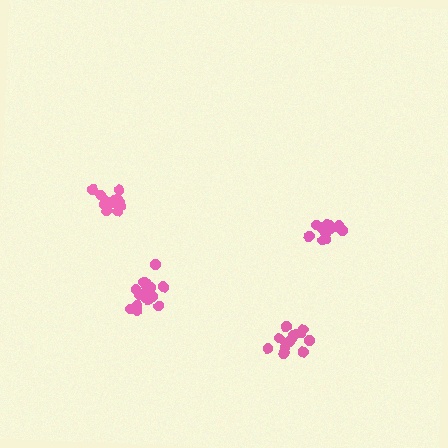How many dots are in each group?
Group 1: 16 dots, Group 2: 13 dots, Group 3: 13 dots, Group 4: 13 dots (55 total).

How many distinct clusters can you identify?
There are 4 distinct clusters.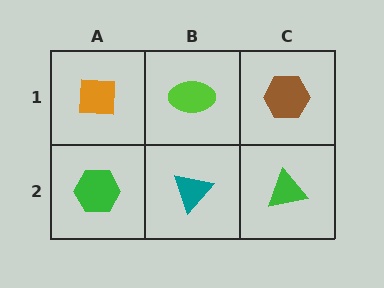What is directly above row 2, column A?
An orange square.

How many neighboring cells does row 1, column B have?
3.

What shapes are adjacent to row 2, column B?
A lime ellipse (row 1, column B), a green hexagon (row 2, column A), a green triangle (row 2, column C).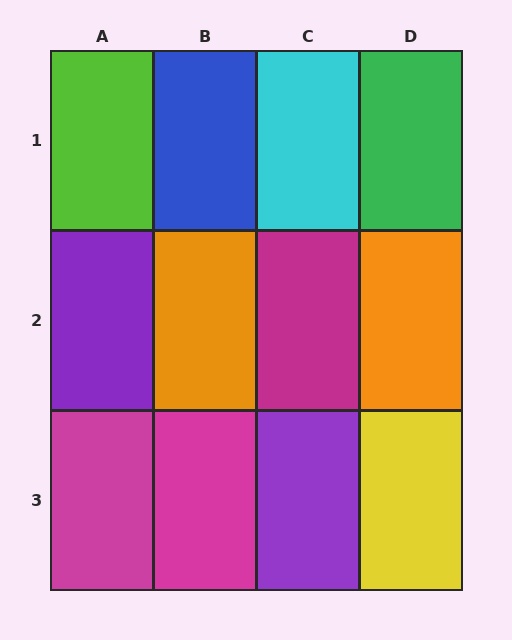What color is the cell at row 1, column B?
Blue.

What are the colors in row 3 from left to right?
Magenta, magenta, purple, yellow.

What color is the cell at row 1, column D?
Green.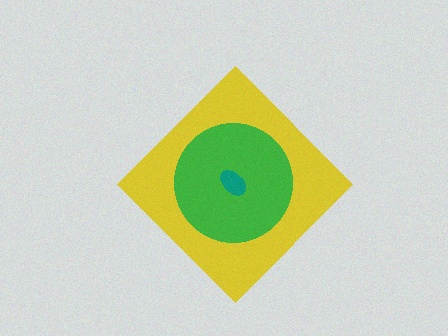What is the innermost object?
The teal ellipse.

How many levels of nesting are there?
3.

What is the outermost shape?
The yellow diamond.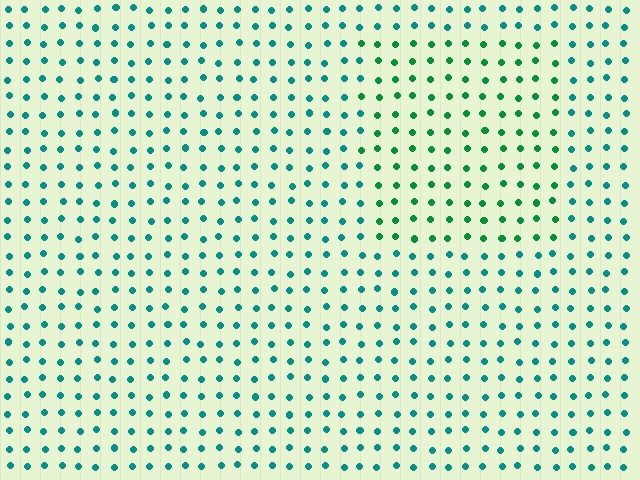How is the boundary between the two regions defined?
The boundary is defined purely by a slight shift in hue (about 34 degrees). Spacing, size, and orientation are identical on both sides.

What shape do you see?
I see a rectangle.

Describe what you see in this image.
The image is filled with small teal elements in a uniform arrangement. A rectangle-shaped region is visible where the elements are tinted to a slightly different hue, forming a subtle color boundary.